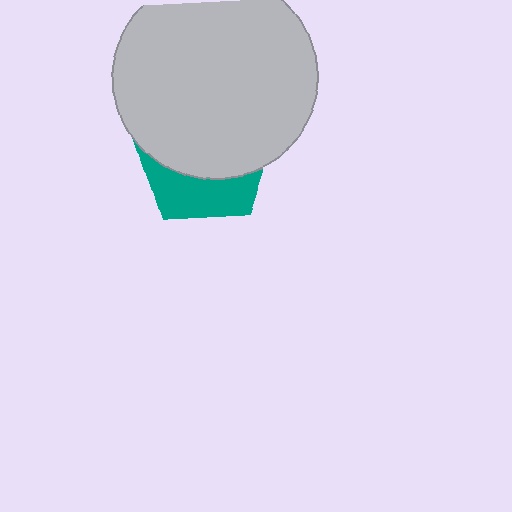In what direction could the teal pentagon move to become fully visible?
The teal pentagon could move down. That would shift it out from behind the light gray circle entirely.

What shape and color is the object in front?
The object in front is a light gray circle.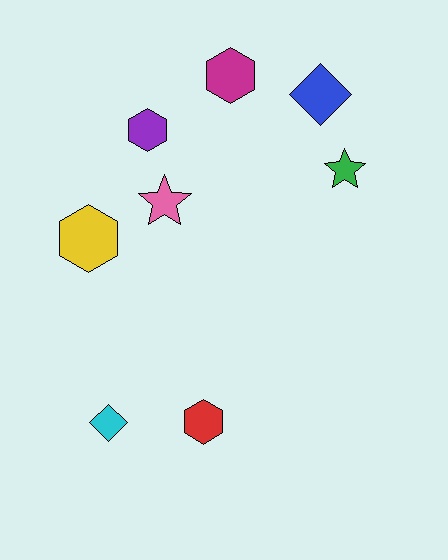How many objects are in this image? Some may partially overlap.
There are 8 objects.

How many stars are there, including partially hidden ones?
There are 2 stars.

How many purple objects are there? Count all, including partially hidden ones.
There is 1 purple object.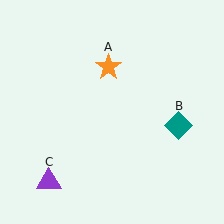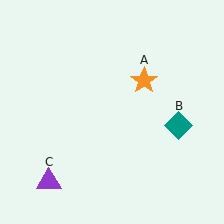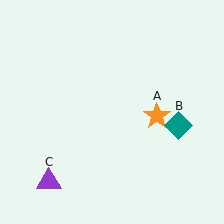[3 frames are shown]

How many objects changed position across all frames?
1 object changed position: orange star (object A).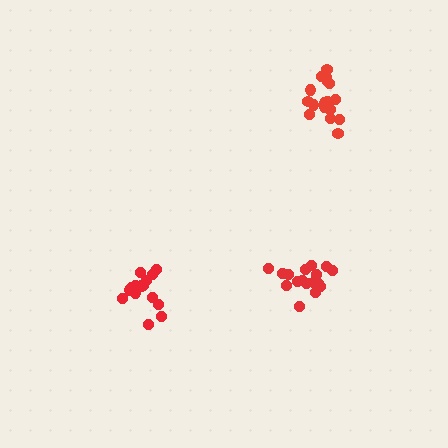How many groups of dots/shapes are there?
There are 3 groups.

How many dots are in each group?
Group 1: 16 dots, Group 2: 17 dots, Group 3: 18 dots (51 total).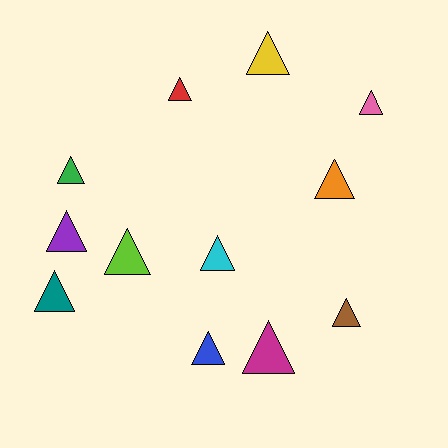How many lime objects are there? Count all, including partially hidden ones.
There is 1 lime object.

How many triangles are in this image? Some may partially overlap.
There are 12 triangles.